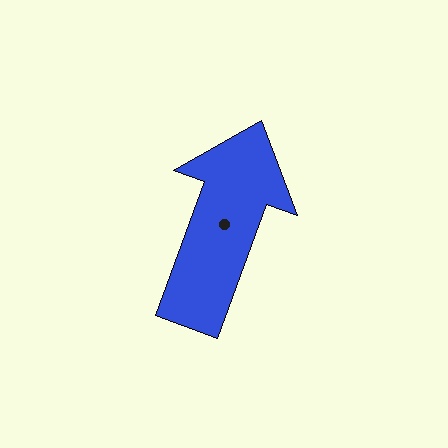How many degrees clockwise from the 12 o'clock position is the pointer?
Approximately 20 degrees.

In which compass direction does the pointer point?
North.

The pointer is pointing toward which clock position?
Roughly 1 o'clock.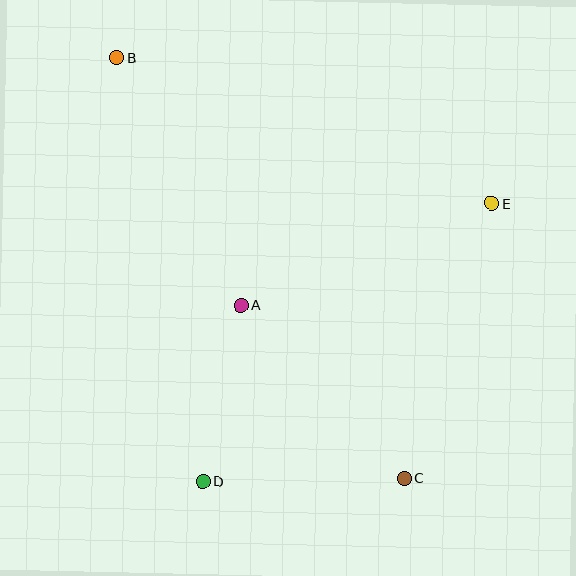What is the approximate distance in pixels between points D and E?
The distance between D and E is approximately 401 pixels.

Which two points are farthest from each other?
Points B and C are farthest from each other.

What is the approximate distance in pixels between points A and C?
The distance between A and C is approximately 238 pixels.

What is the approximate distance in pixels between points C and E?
The distance between C and E is approximately 288 pixels.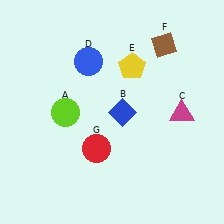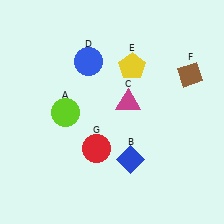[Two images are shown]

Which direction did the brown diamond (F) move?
The brown diamond (F) moved down.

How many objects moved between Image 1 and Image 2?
3 objects moved between the two images.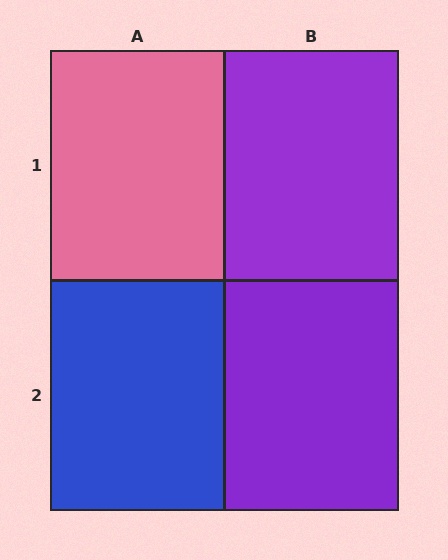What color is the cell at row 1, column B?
Purple.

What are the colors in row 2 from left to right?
Blue, purple.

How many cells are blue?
1 cell is blue.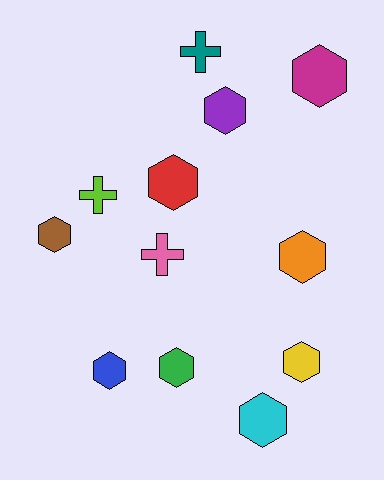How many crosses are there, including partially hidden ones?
There are 3 crosses.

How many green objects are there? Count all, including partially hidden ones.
There is 1 green object.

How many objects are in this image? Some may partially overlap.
There are 12 objects.